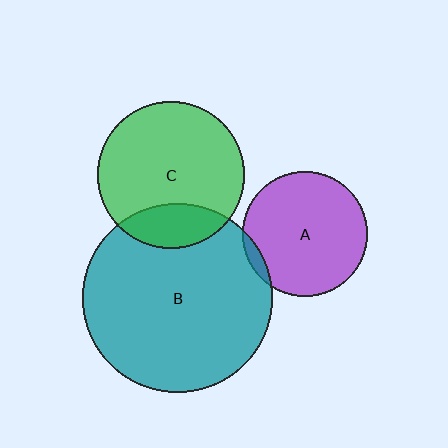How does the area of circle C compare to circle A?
Approximately 1.4 times.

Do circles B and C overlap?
Yes.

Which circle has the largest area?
Circle B (teal).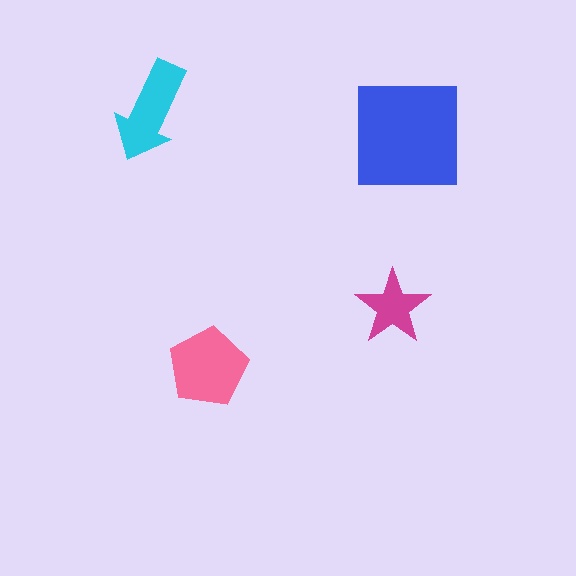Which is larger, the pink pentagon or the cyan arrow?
The pink pentagon.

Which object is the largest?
The blue square.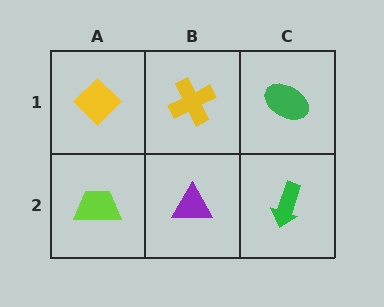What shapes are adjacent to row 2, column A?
A yellow diamond (row 1, column A), a purple triangle (row 2, column B).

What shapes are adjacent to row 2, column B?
A yellow cross (row 1, column B), a lime trapezoid (row 2, column A), a green arrow (row 2, column C).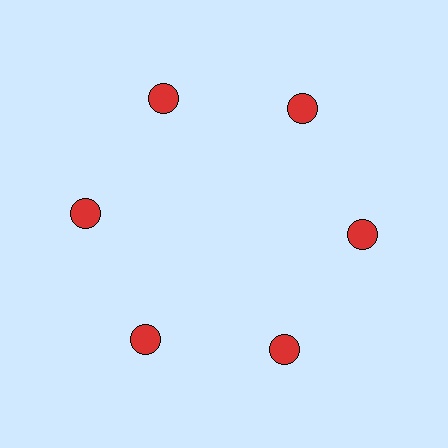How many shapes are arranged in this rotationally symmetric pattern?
There are 6 shapes, arranged in 6 groups of 1.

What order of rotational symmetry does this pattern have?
This pattern has 6-fold rotational symmetry.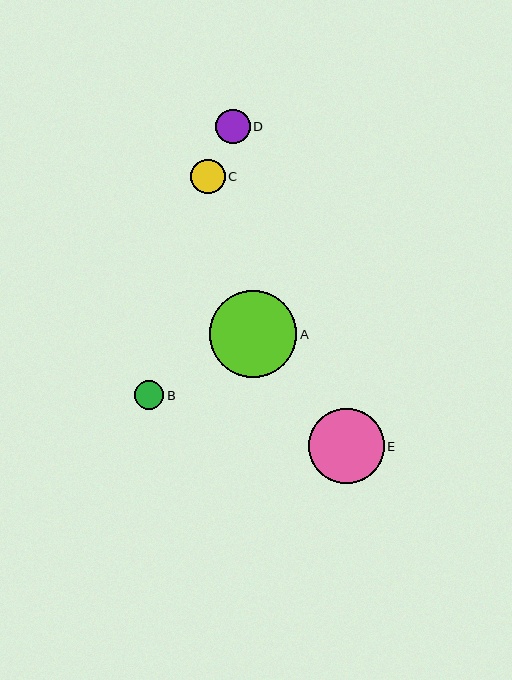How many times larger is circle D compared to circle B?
Circle D is approximately 1.2 times the size of circle B.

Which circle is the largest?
Circle A is the largest with a size of approximately 87 pixels.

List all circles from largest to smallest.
From largest to smallest: A, E, C, D, B.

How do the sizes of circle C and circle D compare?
Circle C and circle D are approximately the same size.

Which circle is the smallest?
Circle B is the smallest with a size of approximately 29 pixels.